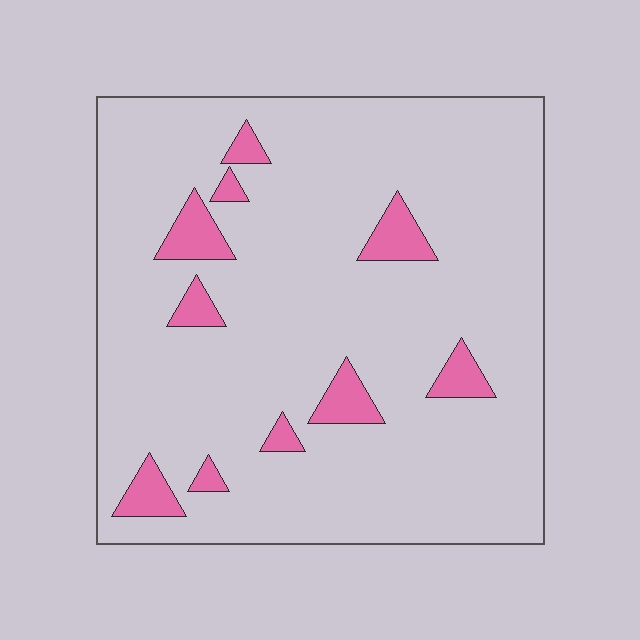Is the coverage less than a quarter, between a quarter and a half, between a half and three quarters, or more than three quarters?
Less than a quarter.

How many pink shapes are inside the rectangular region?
10.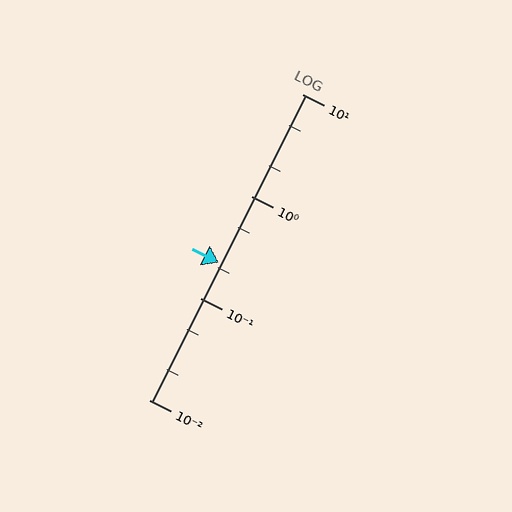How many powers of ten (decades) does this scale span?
The scale spans 3 decades, from 0.01 to 10.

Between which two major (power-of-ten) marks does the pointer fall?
The pointer is between 0.1 and 1.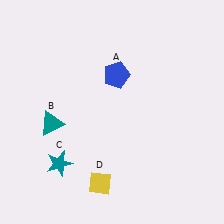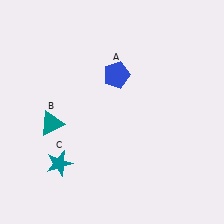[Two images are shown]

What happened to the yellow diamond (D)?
The yellow diamond (D) was removed in Image 2. It was in the bottom-left area of Image 1.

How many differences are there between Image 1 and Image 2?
There is 1 difference between the two images.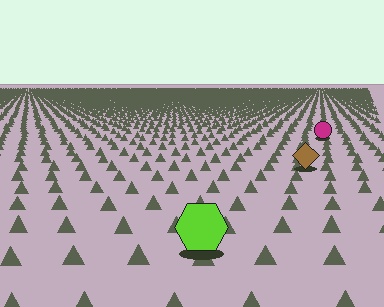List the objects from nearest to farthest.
From nearest to farthest: the lime hexagon, the brown diamond, the magenta circle.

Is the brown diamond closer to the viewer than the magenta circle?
Yes. The brown diamond is closer — you can tell from the texture gradient: the ground texture is coarser near it.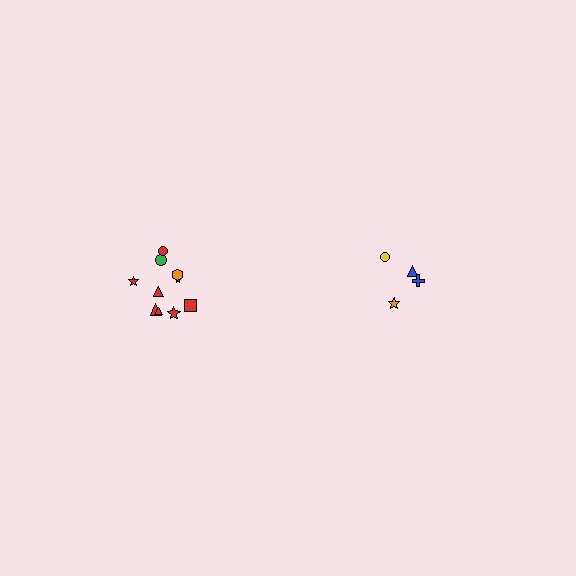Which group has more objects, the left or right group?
The left group.